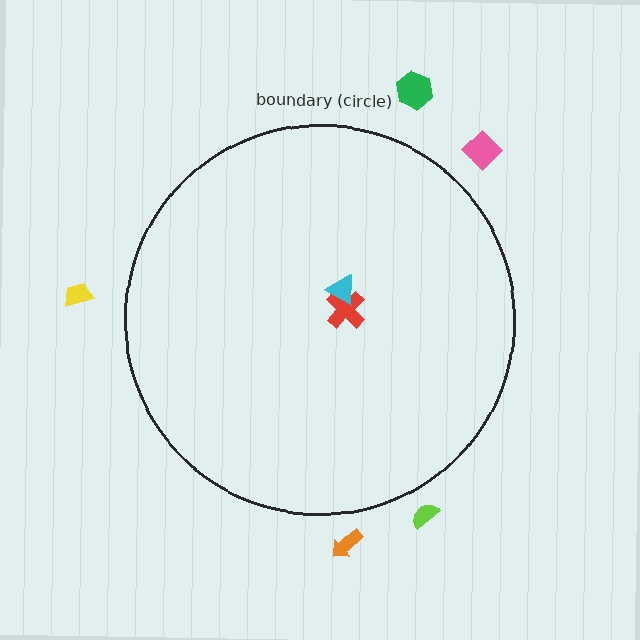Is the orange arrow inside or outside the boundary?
Outside.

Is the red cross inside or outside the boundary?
Inside.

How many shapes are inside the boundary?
2 inside, 5 outside.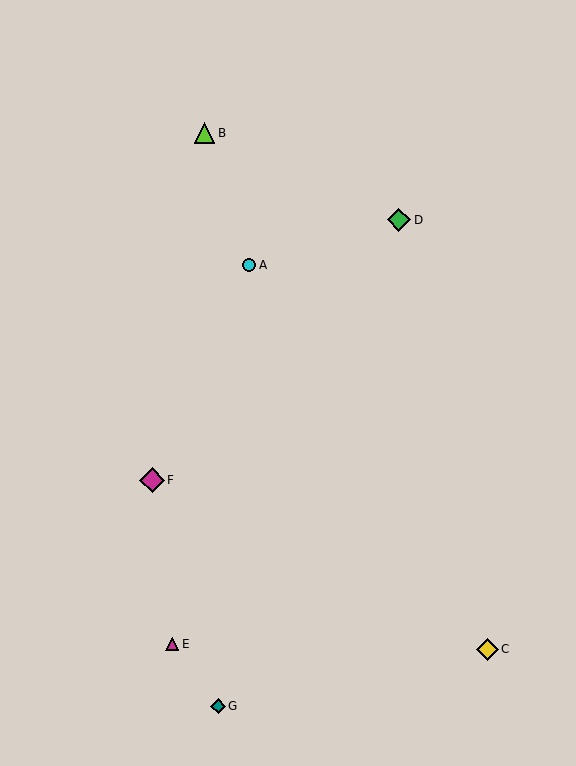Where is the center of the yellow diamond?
The center of the yellow diamond is at (487, 649).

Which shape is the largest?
The magenta diamond (labeled F) is the largest.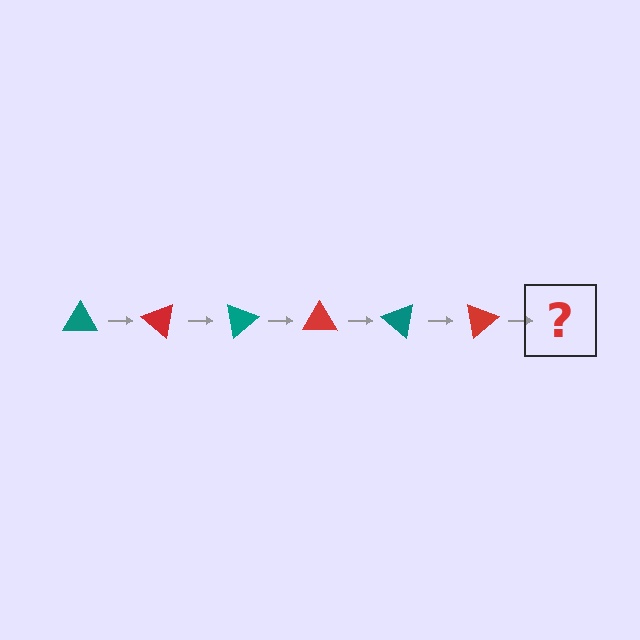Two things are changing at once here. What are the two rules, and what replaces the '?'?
The two rules are that it rotates 40 degrees each step and the color cycles through teal and red. The '?' should be a teal triangle, rotated 240 degrees from the start.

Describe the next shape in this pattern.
It should be a teal triangle, rotated 240 degrees from the start.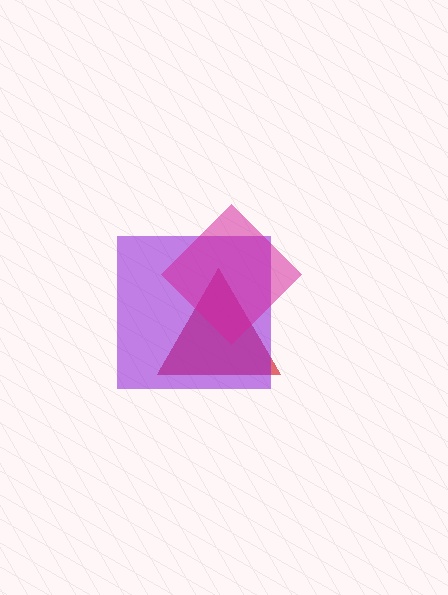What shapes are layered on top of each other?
The layered shapes are: a red triangle, a purple square, a magenta diamond.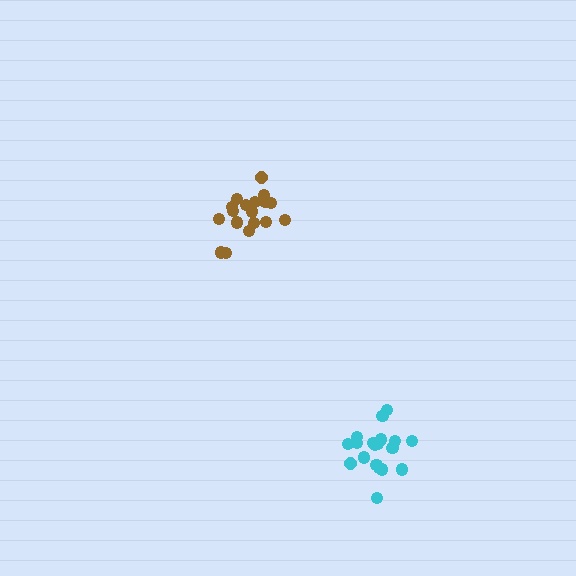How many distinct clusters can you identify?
There are 2 distinct clusters.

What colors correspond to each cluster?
The clusters are colored: brown, cyan.